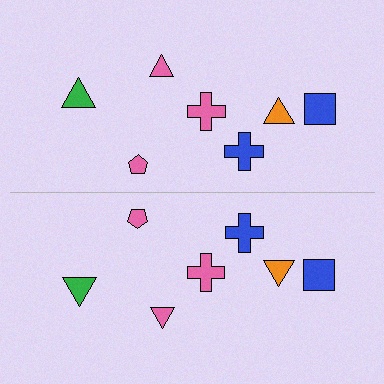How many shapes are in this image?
There are 14 shapes in this image.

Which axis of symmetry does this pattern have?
The pattern has a horizontal axis of symmetry running through the center of the image.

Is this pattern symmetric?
Yes, this pattern has bilateral (reflection) symmetry.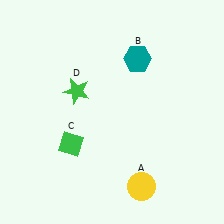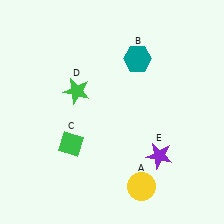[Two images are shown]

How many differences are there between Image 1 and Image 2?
There is 1 difference between the two images.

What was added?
A purple star (E) was added in Image 2.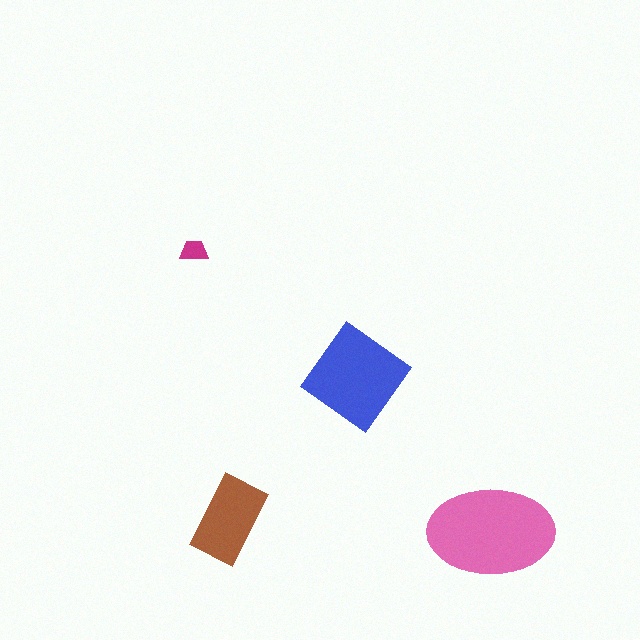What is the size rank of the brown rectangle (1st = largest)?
3rd.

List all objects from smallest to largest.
The magenta trapezoid, the brown rectangle, the blue diamond, the pink ellipse.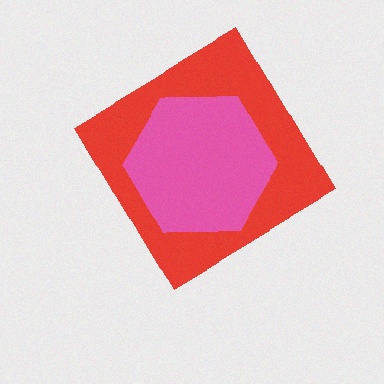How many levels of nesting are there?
2.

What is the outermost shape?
The red diamond.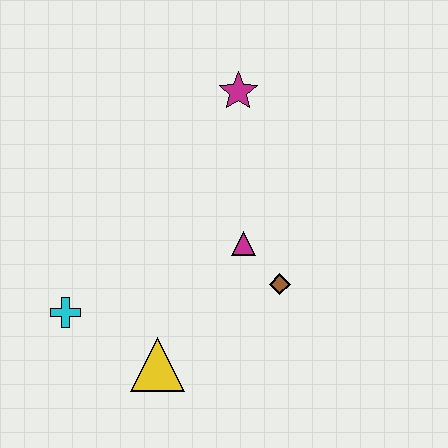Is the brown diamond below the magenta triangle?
Yes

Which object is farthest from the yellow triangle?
The magenta star is farthest from the yellow triangle.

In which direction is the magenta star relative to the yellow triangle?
The magenta star is above the yellow triangle.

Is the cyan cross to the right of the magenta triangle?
No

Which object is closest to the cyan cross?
The yellow triangle is closest to the cyan cross.